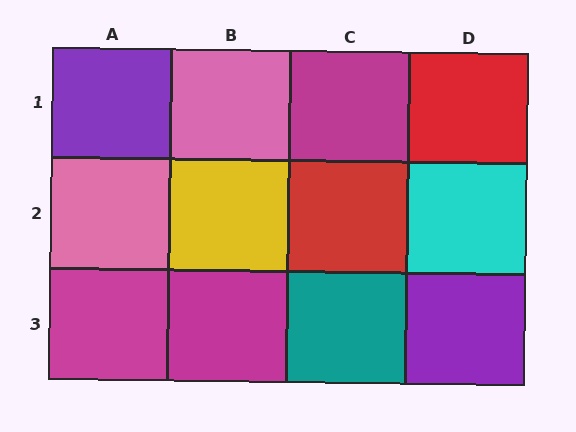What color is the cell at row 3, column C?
Teal.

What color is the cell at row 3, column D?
Purple.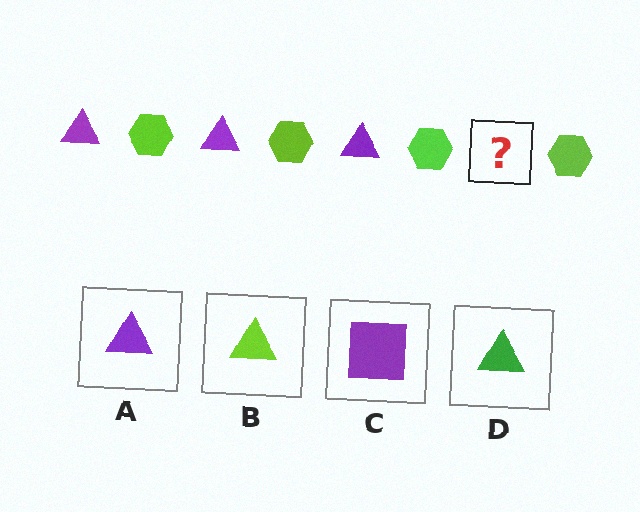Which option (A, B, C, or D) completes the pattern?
A.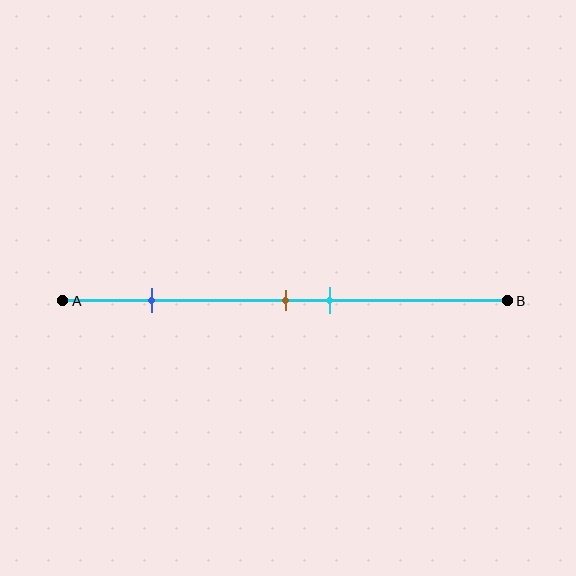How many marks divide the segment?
There are 3 marks dividing the segment.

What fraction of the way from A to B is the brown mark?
The brown mark is approximately 50% (0.5) of the way from A to B.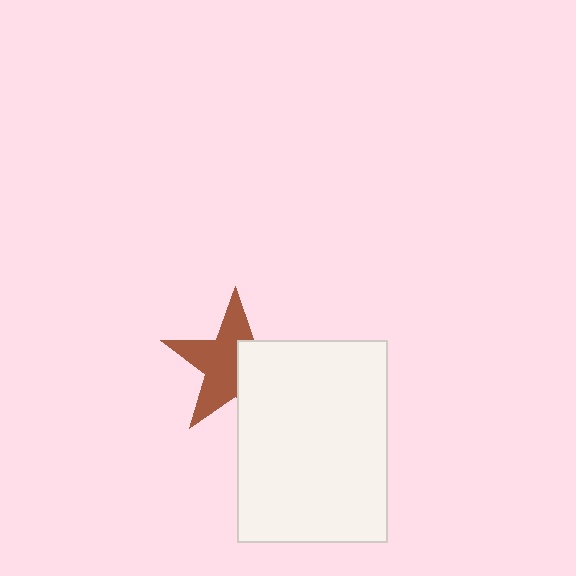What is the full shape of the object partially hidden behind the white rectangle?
The partially hidden object is a brown star.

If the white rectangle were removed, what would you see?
You would see the complete brown star.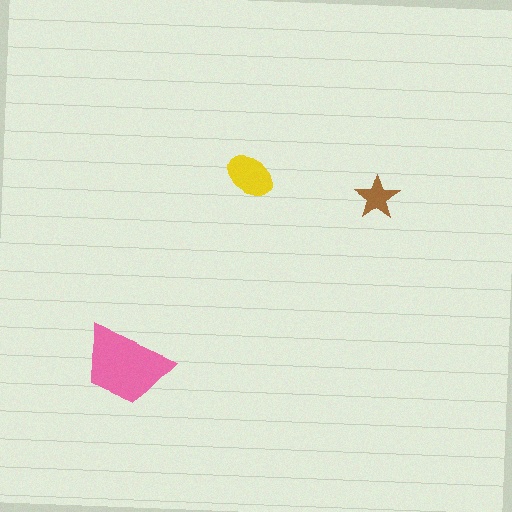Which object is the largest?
The pink trapezoid.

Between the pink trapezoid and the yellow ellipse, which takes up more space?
The pink trapezoid.